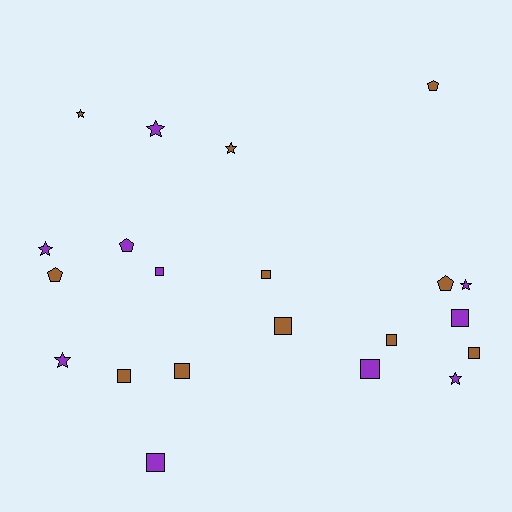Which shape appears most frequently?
Square, with 10 objects.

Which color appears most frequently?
Brown, with 11 objects.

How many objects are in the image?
There are 21 objects.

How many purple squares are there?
There are 4 purple squares.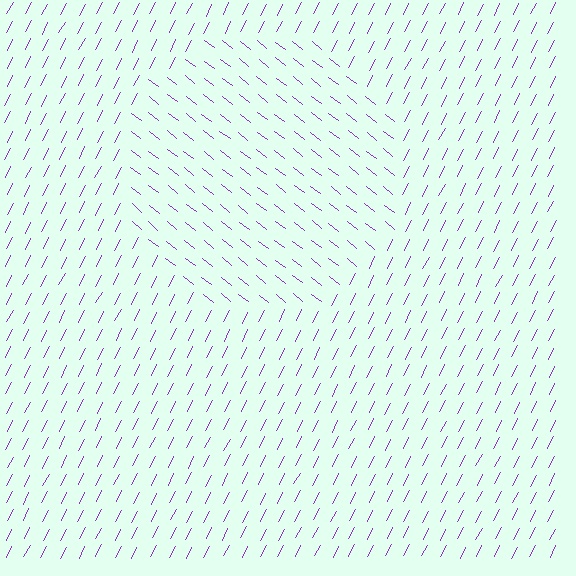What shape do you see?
I see a circle.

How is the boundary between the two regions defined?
The boundary is defined purely by a change in line orientation (approximately 79 degrees difference). All lines are the same color and thickness.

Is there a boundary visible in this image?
Yes, there is a texture boundary formed by a change in line orientation.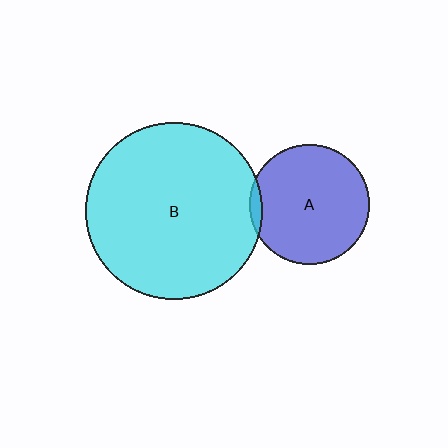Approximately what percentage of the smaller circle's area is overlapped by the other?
Approximately 5%.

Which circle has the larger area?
Circle B (cyan).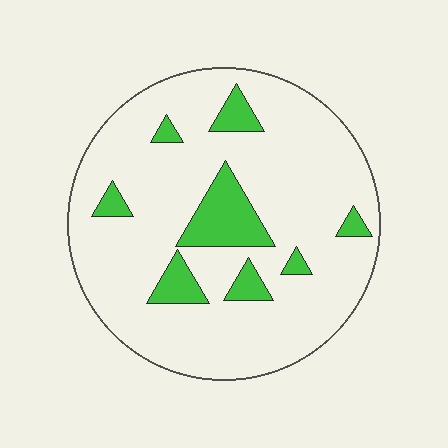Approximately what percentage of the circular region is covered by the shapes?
Approximately 15%.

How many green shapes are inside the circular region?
8.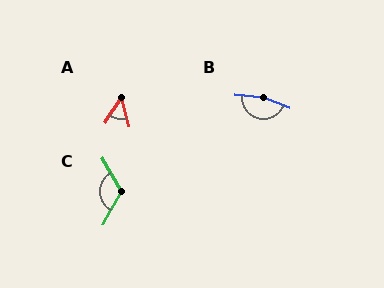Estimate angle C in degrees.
Approximately 121 degrees.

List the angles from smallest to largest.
A (48°), C (121°), B (163°).